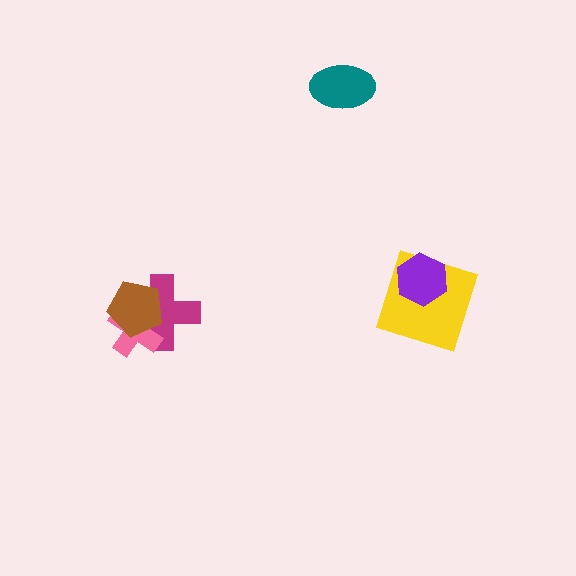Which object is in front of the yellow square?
The purple hexagon is in front of the yellow square.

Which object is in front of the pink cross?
The brown pentagon is in front of the pink cross.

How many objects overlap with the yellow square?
1 object overlaps with the yellow square.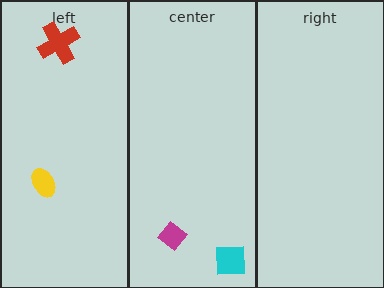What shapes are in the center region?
The cyan square, the magenta diamond.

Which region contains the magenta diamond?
The center region.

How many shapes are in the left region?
2.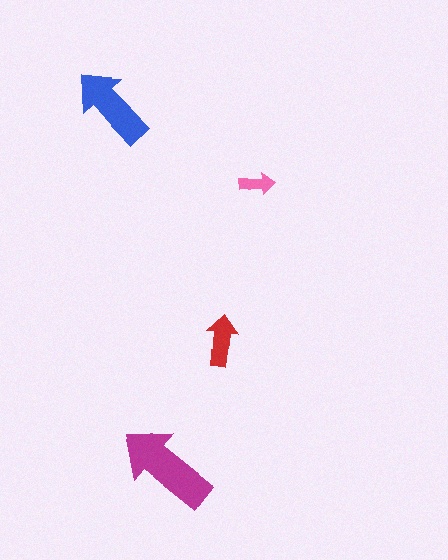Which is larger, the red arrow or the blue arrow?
The blue one.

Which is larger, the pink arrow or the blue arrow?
The blue one.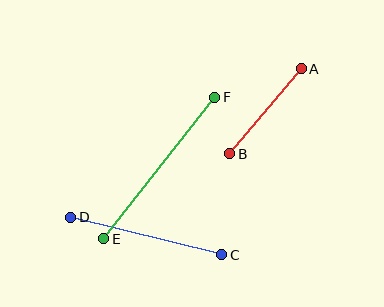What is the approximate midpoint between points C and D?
The midpoint is at approximately (146, 236) pixels.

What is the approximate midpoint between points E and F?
The midpoint is at approximately (159, 168) pixels.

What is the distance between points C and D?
The distance is approximately 156 pixels.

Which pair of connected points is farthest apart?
Points E and F are farthest apart.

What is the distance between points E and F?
The distance is approximately 180 pixels.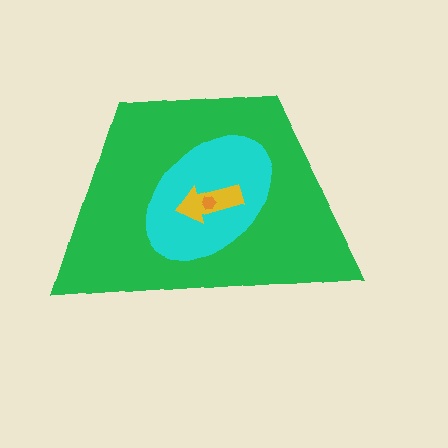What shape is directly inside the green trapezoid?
The cyan ellipse.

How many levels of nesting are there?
4.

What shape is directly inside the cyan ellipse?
The yellow arrow.